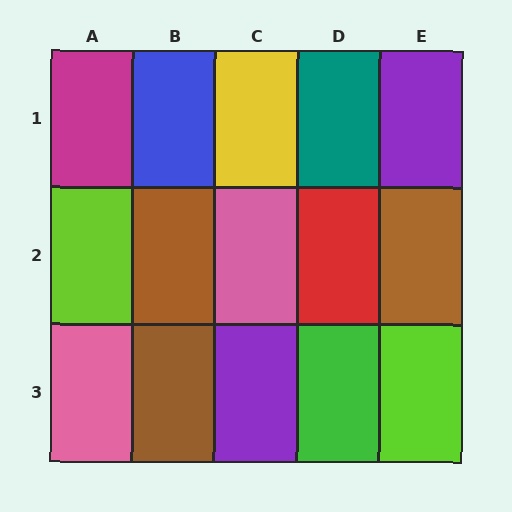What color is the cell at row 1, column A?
Magenta.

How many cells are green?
1 cell is green.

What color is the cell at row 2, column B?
Brown.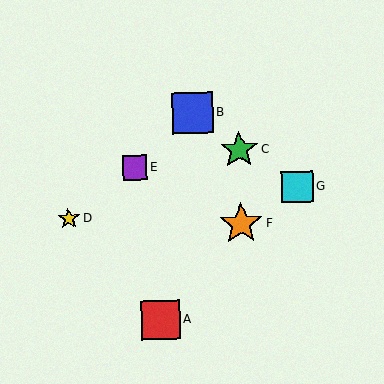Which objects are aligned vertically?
Objects C, F are aligned vertically.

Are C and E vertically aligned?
No, C is at x≈239 and E is at x≈135.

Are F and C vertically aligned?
Yes, both are at x≈241.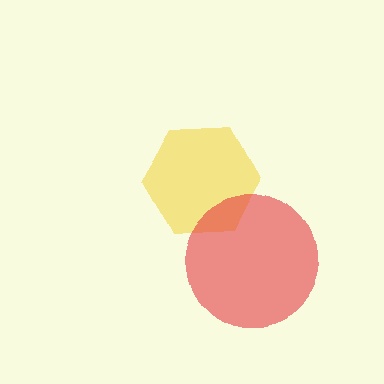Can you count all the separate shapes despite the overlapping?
Yes, there are 2 separate shapes.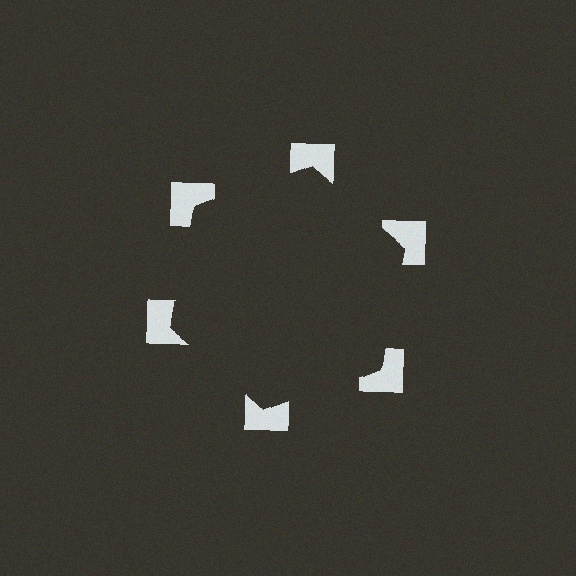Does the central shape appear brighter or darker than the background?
It typically appears slightly darker than the background, even though no actual brightness change is drawn.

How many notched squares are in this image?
There are 6 — one at each vertex of the illusory hexagon.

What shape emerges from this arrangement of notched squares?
An illusory hexagon — its edges are inferred from the aligned wedge cuts in the notched squares, not physically drawn.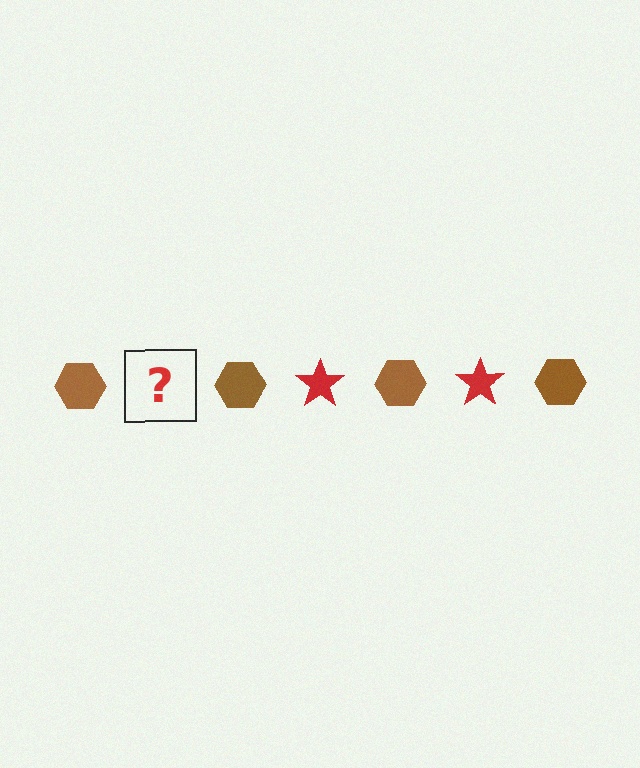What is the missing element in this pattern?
The missing element is a red star.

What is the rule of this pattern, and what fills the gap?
The rule is that the pattern alternates between brown hexagon and red star. The gap should be filled with a red star.